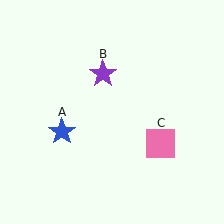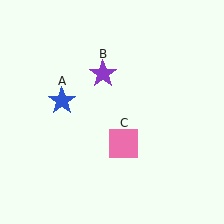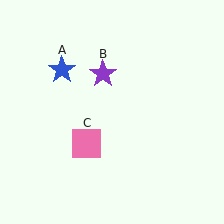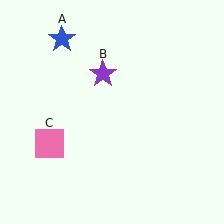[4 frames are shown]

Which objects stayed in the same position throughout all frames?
Purple star (object B) remained stationary.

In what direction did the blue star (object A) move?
The blue star (object A) moved up.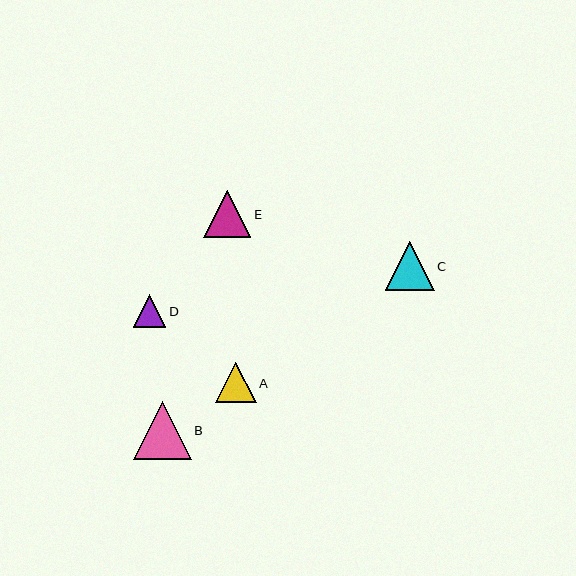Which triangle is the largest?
Triangle B is the largest with a size of approximately 58 pixels.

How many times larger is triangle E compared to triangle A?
Triangle E is approximately 1.2 times the size of triangle A.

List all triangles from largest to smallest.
From largest to smallest: B, C, E, A, D.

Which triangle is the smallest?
Triangle D is the smallest with a size of approximately 33 pixels.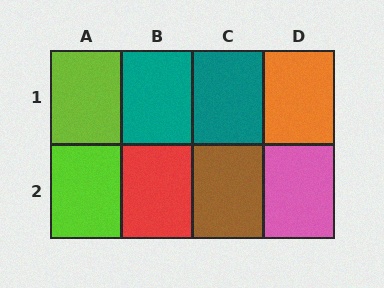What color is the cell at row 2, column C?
Brown.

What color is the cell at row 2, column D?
Pink.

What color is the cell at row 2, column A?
Lime.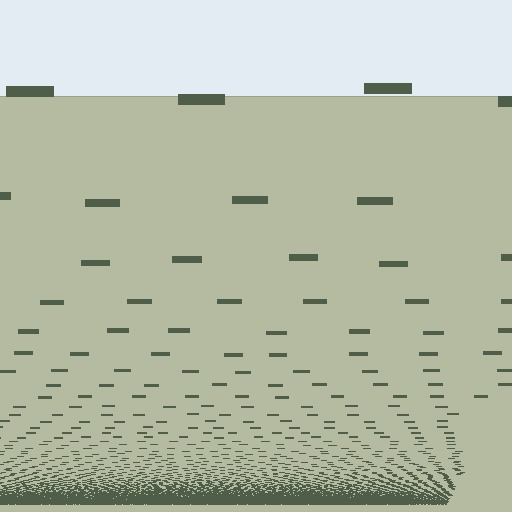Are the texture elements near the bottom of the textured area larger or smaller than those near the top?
Smaller. The gradient is inverted — elements near the bottom are smaller and denser.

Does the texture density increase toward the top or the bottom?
Density increases toward the bottom.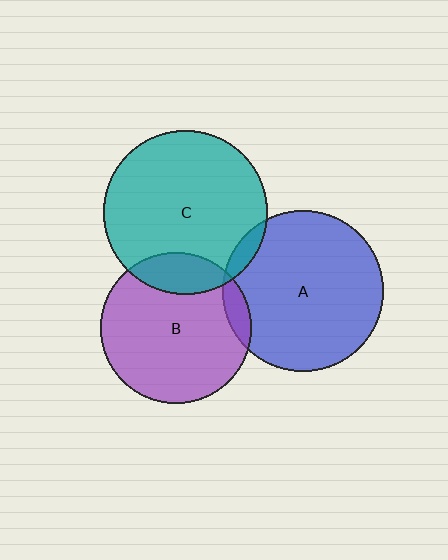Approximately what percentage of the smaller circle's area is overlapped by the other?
Approximately 15%.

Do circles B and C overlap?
Yes.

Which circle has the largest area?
Circle C (teal).